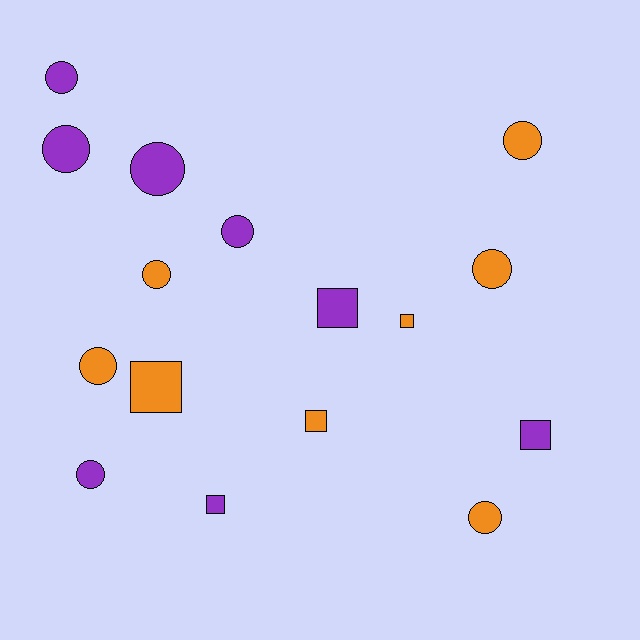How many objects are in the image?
There are 16 objects.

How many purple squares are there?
There are 3 purple squares.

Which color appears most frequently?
Purple, with 8 objects.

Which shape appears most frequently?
Circle, with 10 objects.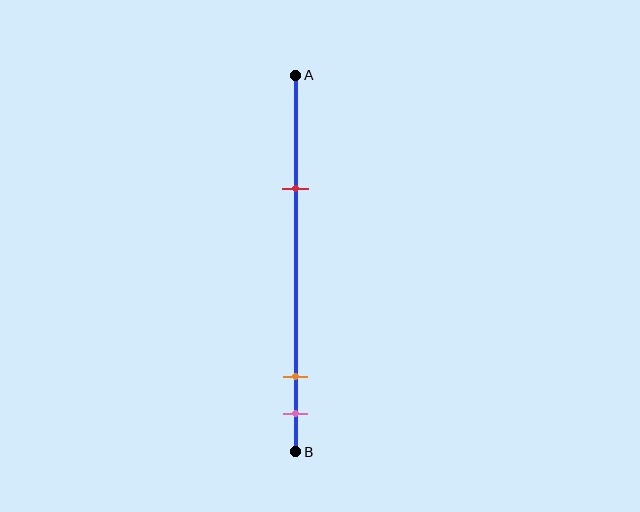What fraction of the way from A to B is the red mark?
The red mark is approximately 30% (0.3) of the way from A to B.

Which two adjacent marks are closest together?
The orange and pink marks are the closest adjacent pair.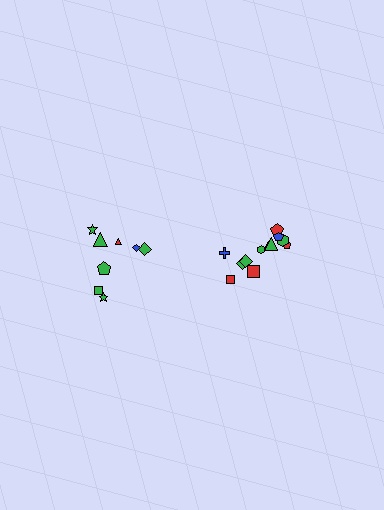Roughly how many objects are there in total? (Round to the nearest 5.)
Roughly 20 objects in total.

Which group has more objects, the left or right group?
The right group.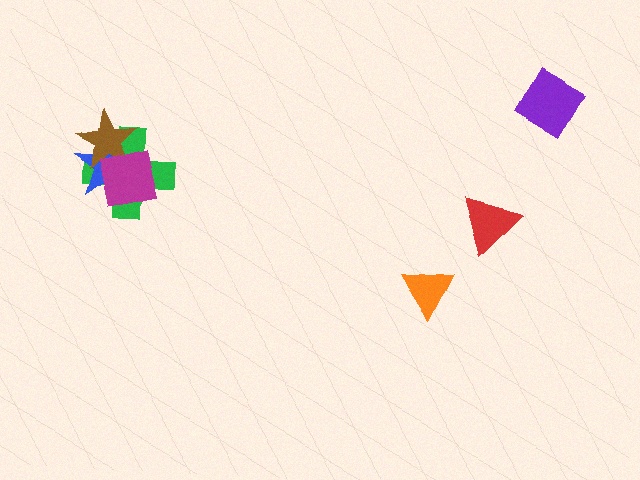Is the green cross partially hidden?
Yes, it is partially covered by another shape.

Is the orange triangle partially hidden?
No, no other shape covers it.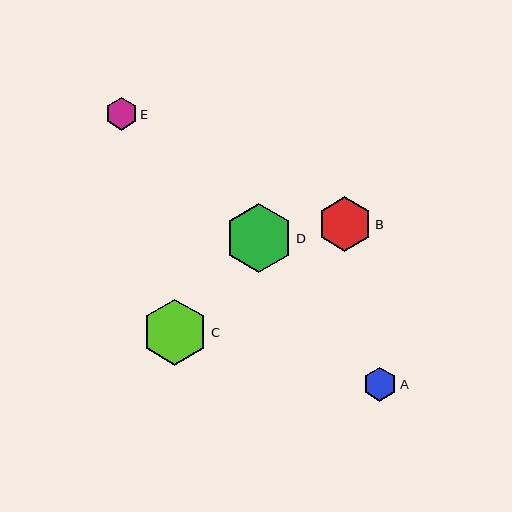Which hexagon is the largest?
Hexagon D is the largest with a size of approximately 69 pixels.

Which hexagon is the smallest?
Hexagon E is the smallest with a size of approximately 32 pixels.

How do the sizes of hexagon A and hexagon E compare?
Hexagon A and hexagon E are approximately the same size.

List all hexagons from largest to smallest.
From largest to smallest: D, C, B, A, E.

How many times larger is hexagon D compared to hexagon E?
Hexagon D is approximately 2.1 times the size of hexagon E.